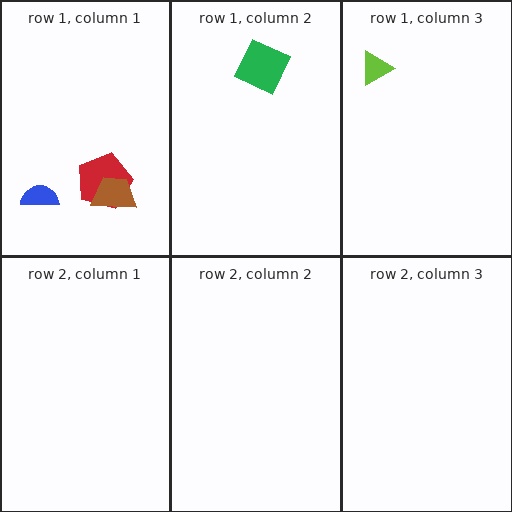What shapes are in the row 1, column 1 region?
The red pentagon, the brown trapezoid, the blue semicircle.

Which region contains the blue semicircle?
The row 1, column 1 region.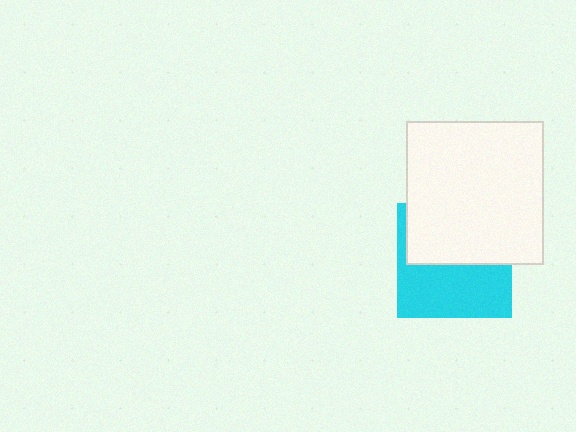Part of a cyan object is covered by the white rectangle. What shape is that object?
It is a square.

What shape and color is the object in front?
The object in front is a white rectangle.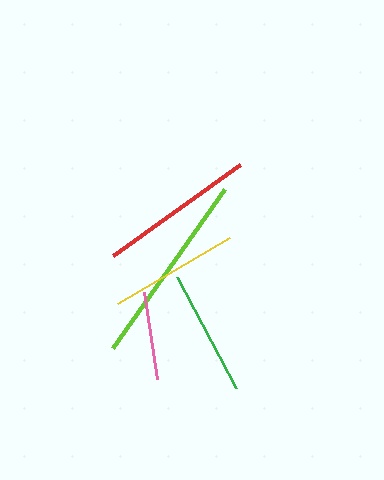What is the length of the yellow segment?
The yellow segment is approximately 130 pixels long.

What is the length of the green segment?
The green segment is approximately 126 pixels long.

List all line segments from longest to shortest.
From longest to shortest: lime, red, yellow, green, pink.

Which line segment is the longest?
The lime line is the longest at approximately 194 pixels.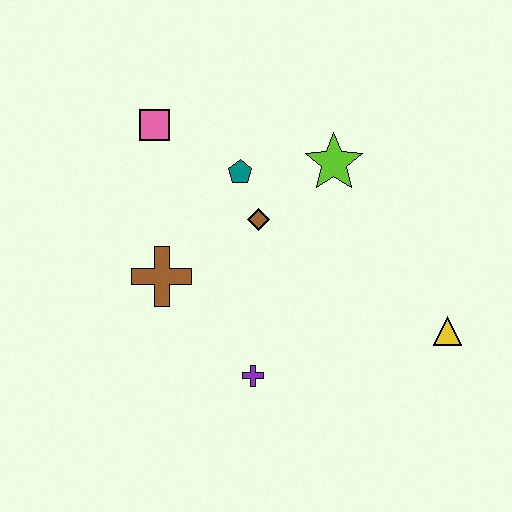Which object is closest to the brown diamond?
The teal pentagon is closest to the brown diamond.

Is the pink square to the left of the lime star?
Yes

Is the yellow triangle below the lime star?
Yes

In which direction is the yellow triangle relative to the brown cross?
The yellow triangle is to the right of the brown cross.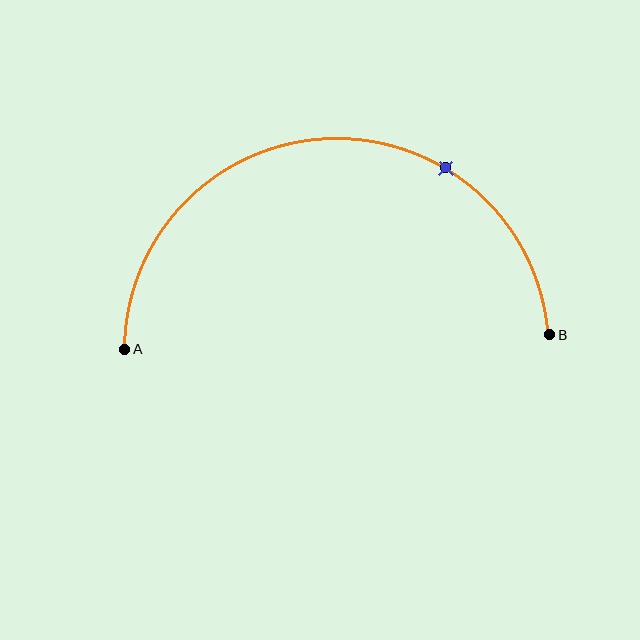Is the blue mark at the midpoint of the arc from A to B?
No. The blue mark lies on the arc but is closer to endpoint B. The arc midpoint would be at the point on the curve equidistant along the arc from both A and B.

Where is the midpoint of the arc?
The arc midpoint is the point on the curve farthest from the straight line joining A and B. It sits above that line.